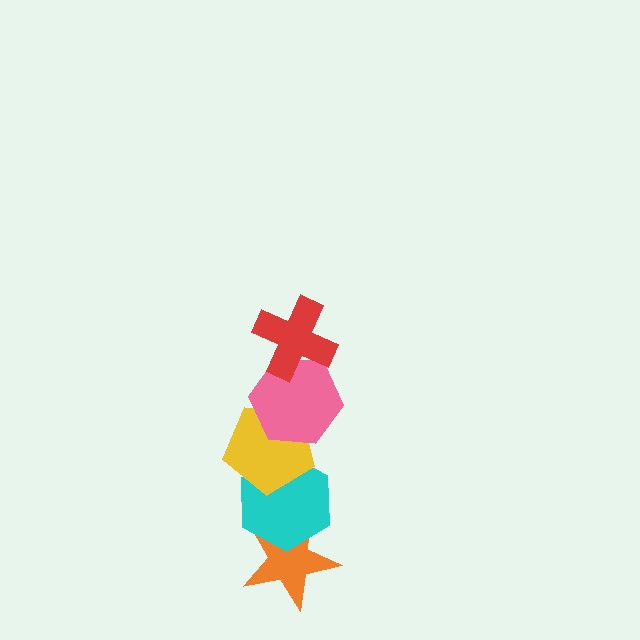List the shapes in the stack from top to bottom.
From top to bottom: the red cross, the pink hexagon, the yellow pentagon, the cyan hexagon, the orange star.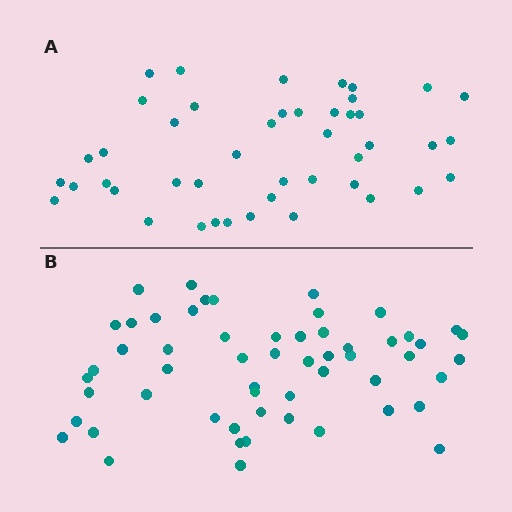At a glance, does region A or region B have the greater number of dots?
Region B (the bottom region) has more dots.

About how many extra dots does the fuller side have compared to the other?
Region B has roughly 12 or so more dots than region A.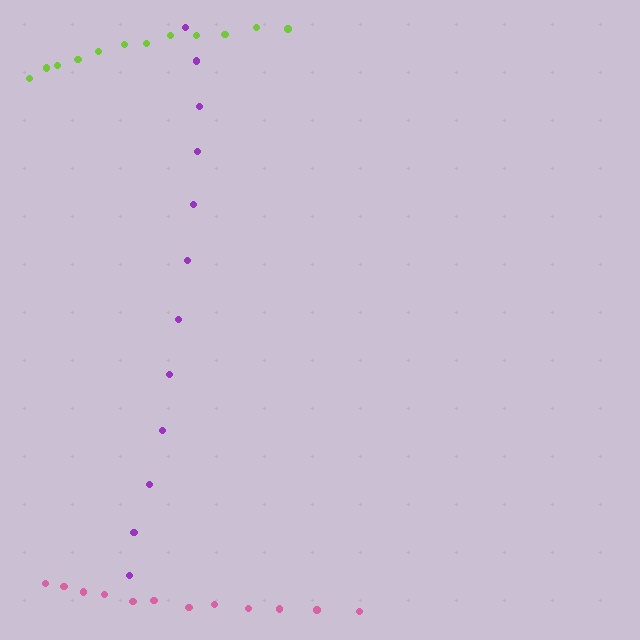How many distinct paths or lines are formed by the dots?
There are 3 distinct paths.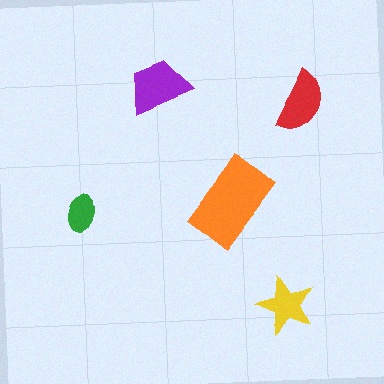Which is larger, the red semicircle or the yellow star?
The red semicircle.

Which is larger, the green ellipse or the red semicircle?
The red semicircle.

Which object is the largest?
The orange rectangle.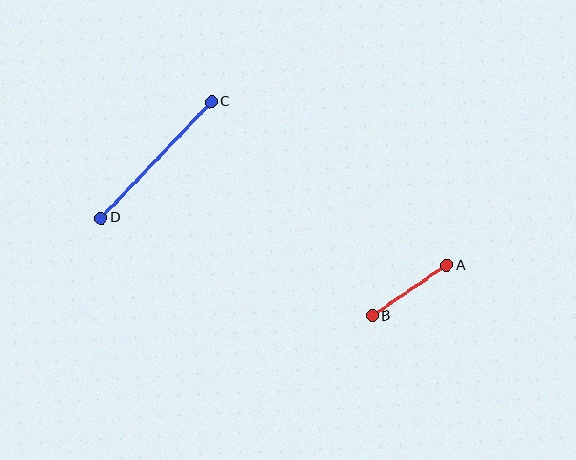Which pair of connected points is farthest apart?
Points C and D are farthest apart.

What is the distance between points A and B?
The distance is approximately 90 pixels.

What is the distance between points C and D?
The distance is approximately 160 pixels.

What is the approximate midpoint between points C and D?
The midpoint is at approximately (156, 160) pixels.